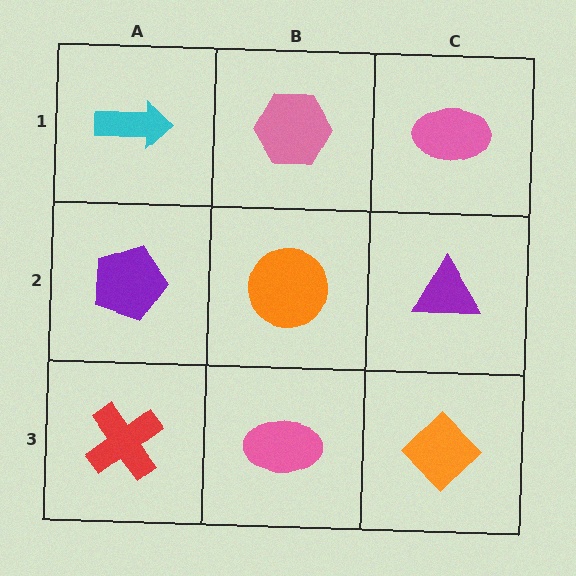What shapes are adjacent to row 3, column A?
A purple pentagon (row 2, column A), a pink ellipse (row 3, column B).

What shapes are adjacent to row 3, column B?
An orange circle (row 2, column B), a red cross (row 3, column A), an orange diamond (row 3, column C).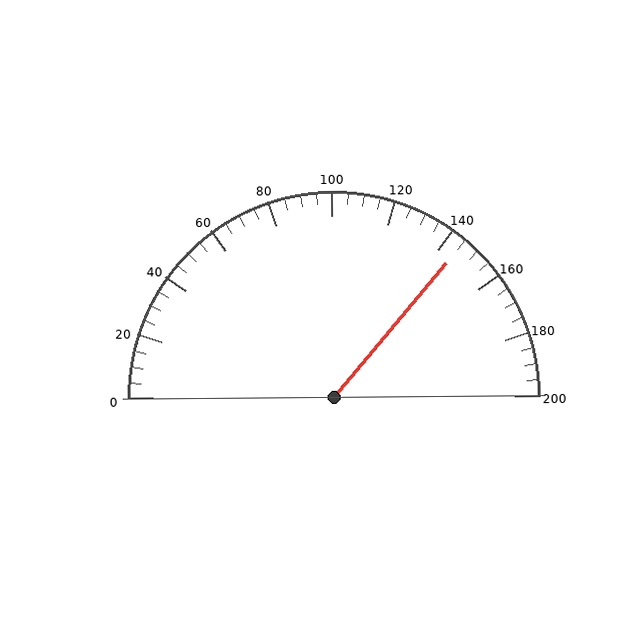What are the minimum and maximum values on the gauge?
The gauge ranges from 0 to 200.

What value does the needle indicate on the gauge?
The needle indicates approximately 145.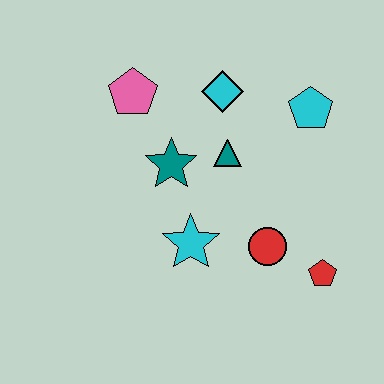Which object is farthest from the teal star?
The red pentagon is farthest from the teal star.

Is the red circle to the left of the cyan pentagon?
Yes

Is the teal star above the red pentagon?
Yes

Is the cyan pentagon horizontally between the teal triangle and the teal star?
No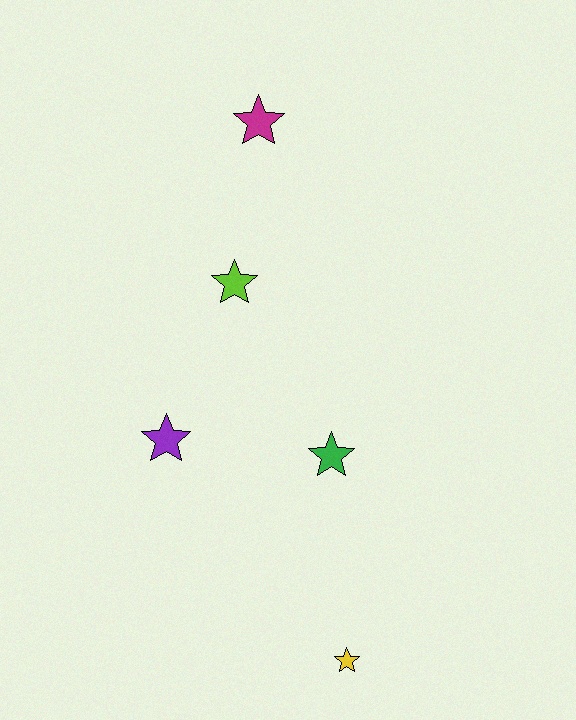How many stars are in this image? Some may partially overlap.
There are 5 stars.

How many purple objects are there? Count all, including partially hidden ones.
There is 1 purple object.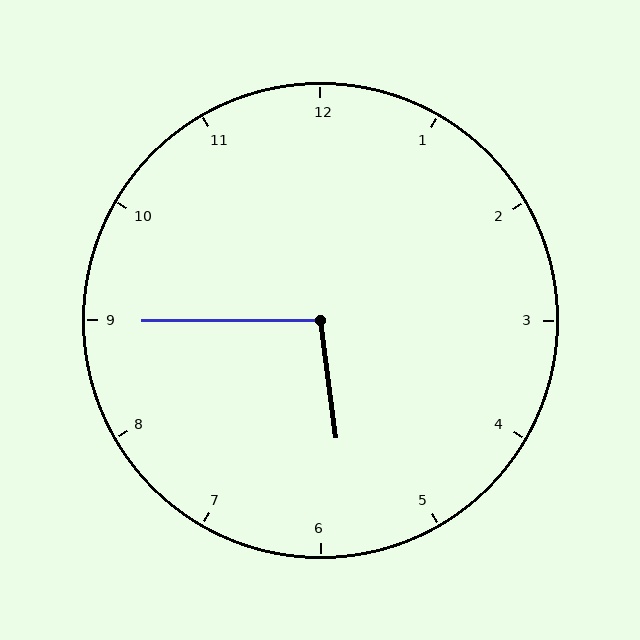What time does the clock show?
5:45.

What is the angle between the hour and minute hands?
Approximately 98 degrees.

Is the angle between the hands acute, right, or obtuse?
It is obtuse.